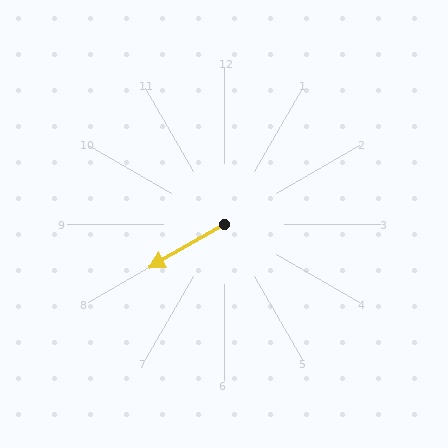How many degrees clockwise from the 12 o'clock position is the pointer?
Approximately 240 degrees.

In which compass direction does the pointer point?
Southwest.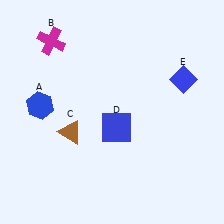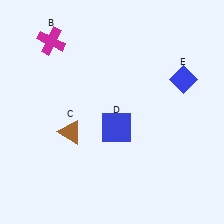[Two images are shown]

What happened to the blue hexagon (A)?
The blue hexagon (A) was removed in Image 2. It was in the top-left area of Image 1.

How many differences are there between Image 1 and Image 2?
There is 1 difference between the two images.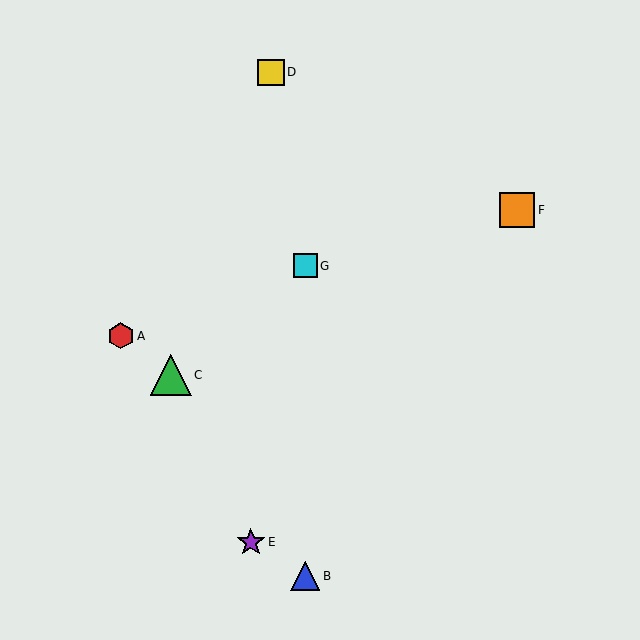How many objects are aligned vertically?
2 objects (B, G) are aligned vertically.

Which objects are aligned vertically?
Objects B, G are aligned vertically.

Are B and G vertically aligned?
Yes, both are at x≈305.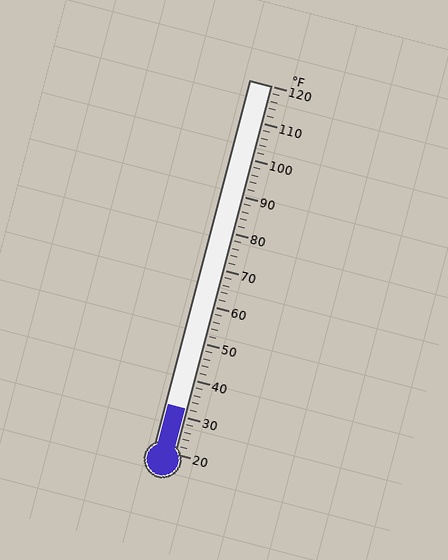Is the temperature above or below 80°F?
The temperature is below 80°F.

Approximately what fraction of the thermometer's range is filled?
The thermometer is filled to approximately 10% of its range.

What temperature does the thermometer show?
The thermometer shows approximately 32°F.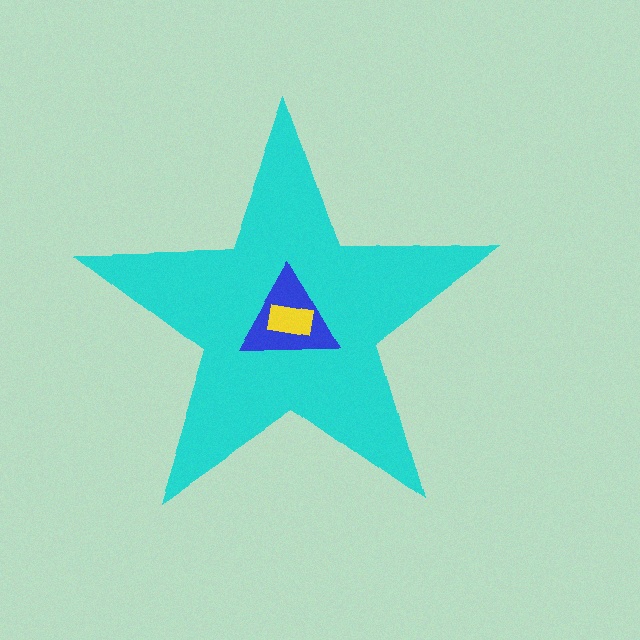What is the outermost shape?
The cyan star.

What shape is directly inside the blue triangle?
The yellow rectangle.